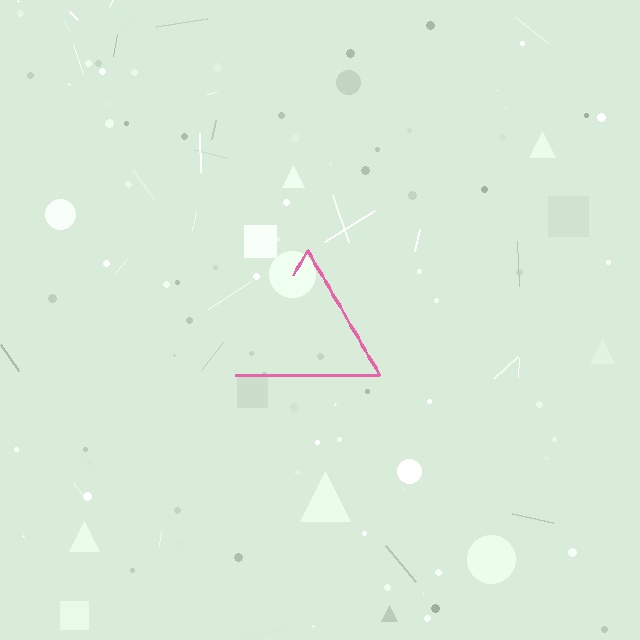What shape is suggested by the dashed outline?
The dashed outline suggests a triangle.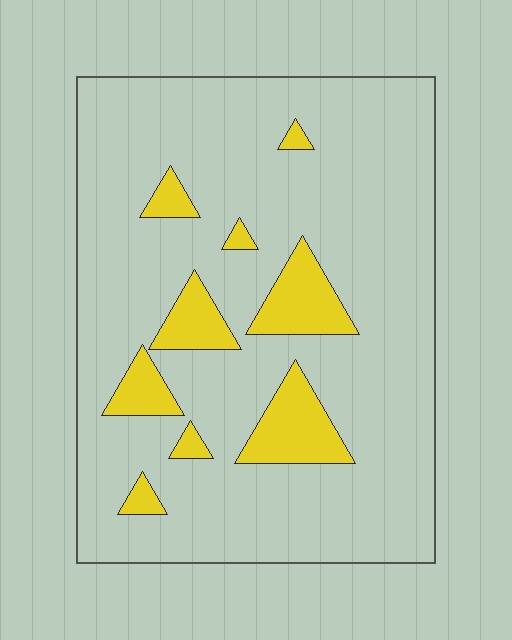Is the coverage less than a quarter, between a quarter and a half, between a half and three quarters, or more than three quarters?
Less than a quarter.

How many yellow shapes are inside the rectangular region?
9.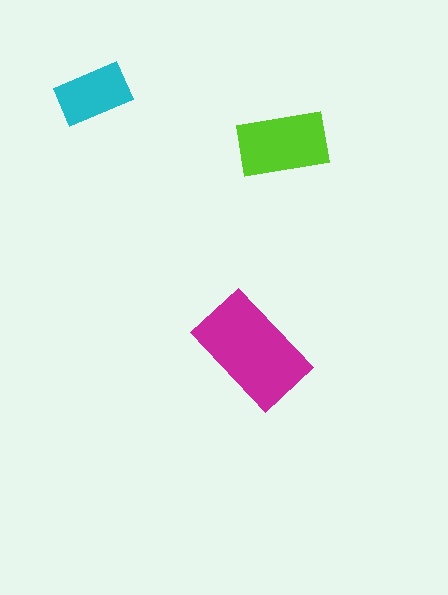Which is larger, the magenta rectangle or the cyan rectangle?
The magenta one.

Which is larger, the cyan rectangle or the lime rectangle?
The lime one.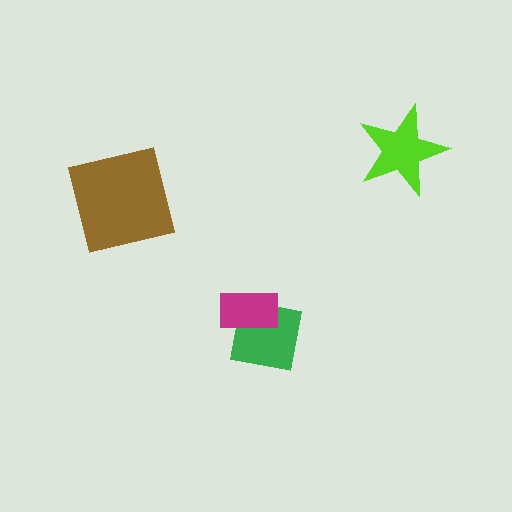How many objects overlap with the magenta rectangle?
1 object overlaps with the magenta rectangle.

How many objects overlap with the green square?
1 object overlaps with the green square.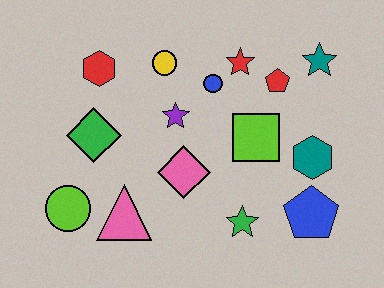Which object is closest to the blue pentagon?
The teal hexagon is closest to the blue pentagon.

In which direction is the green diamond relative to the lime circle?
The green diamond is above the lime circle.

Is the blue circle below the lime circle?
No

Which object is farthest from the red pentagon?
The lime circle is farthest from the red pentagon.